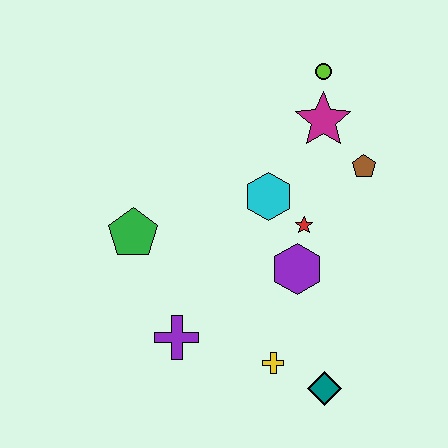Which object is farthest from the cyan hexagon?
The teal diamond is farthest from the cyan hexagon.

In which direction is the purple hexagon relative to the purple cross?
The purple hexagon is to the right of the purple cross.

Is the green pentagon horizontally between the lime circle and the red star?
No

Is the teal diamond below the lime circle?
Yes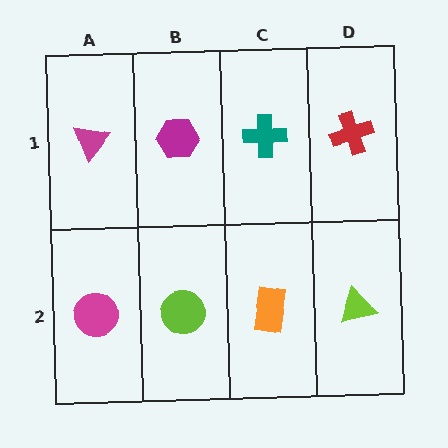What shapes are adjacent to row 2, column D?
A red cross (row 1, column D), an orange rectangle (row 2, column C).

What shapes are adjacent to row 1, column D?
A lime triangle (row 2, column D), a teal cross (row 1, column C).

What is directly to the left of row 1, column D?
A teal cross.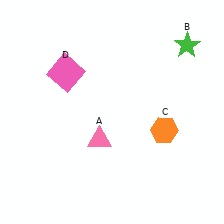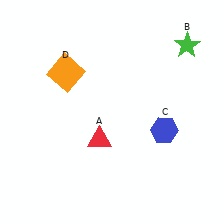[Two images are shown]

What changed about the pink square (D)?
In Image 1, D is pink. In Image 2, it changed to orange.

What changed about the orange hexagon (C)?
In Image 1, C is orange. In Image 2, it changed to blue.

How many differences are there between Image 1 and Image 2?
There are 3 differences between the two images.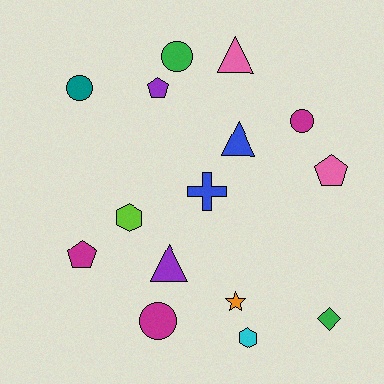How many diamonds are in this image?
There is 1 diamond.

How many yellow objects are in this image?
There are no yellow objects.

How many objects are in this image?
There are 15 objects.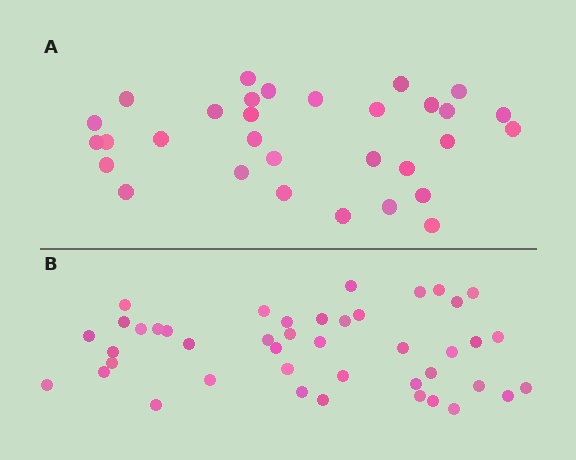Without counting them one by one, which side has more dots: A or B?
Region B (the bottom region) has more dots.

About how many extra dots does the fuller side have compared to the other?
Region B has roughly 12 or so more dots than region A.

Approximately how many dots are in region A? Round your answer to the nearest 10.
About 30 dots. (The exact count is 31, which rounds to 30.)